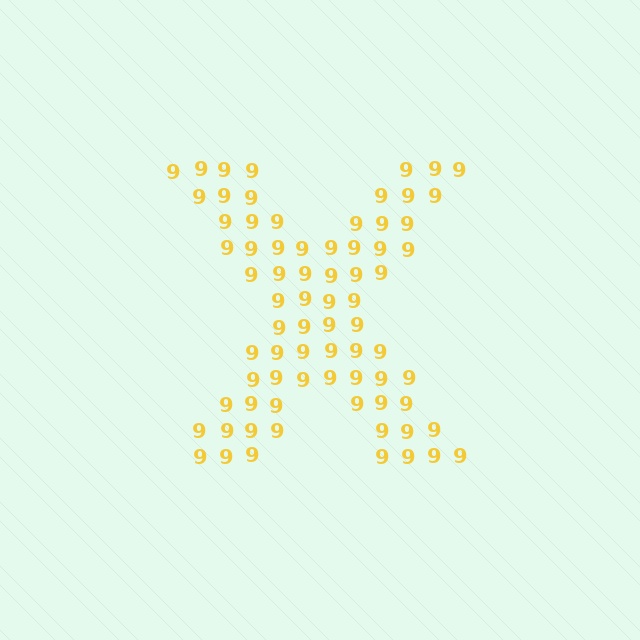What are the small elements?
The small elements are digit 9's.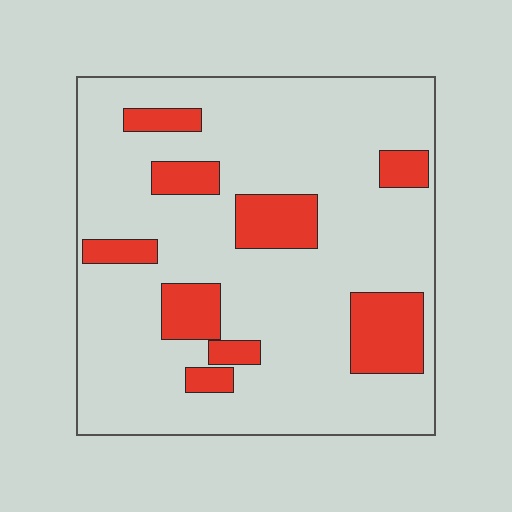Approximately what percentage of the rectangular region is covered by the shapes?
Approximately 20%.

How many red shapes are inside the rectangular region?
9.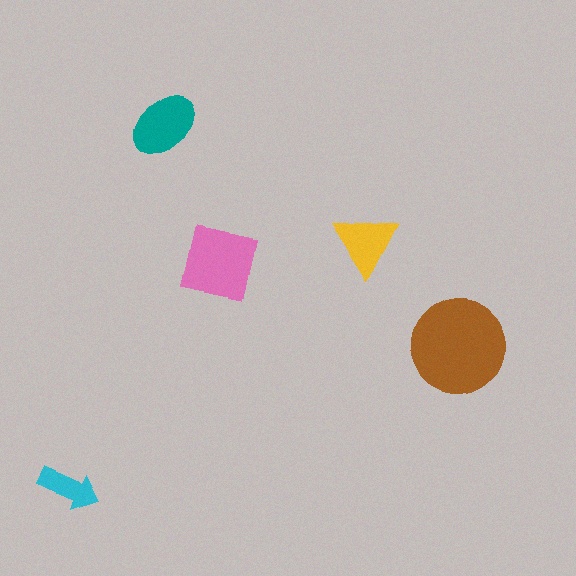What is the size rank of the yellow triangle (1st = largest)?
4th.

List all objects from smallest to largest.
The cyan arrow, the yellow triangle, the teal ellipse, the pink square, the brown circle.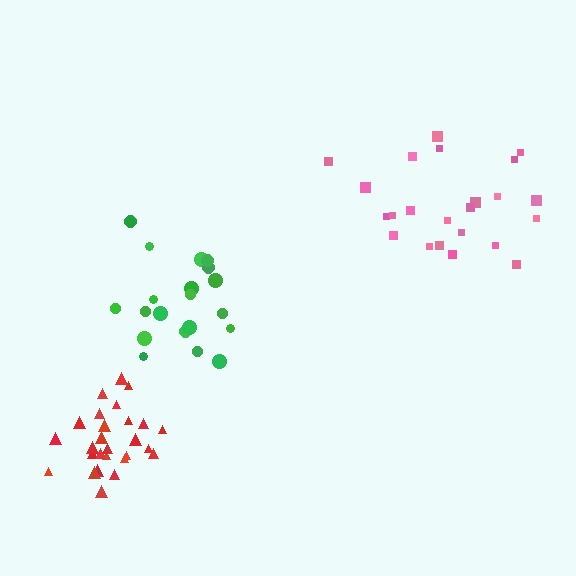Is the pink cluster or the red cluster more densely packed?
Red.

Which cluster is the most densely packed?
Red.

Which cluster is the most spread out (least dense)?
Pink.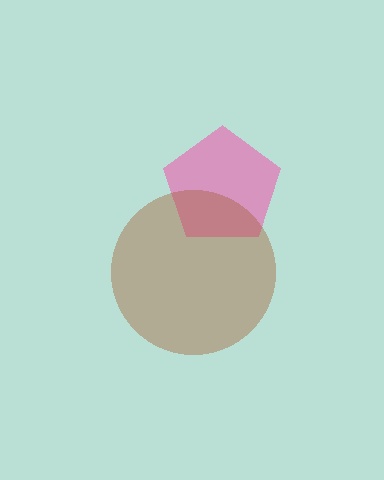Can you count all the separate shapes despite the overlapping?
Yes, there are 2 separate shapes.